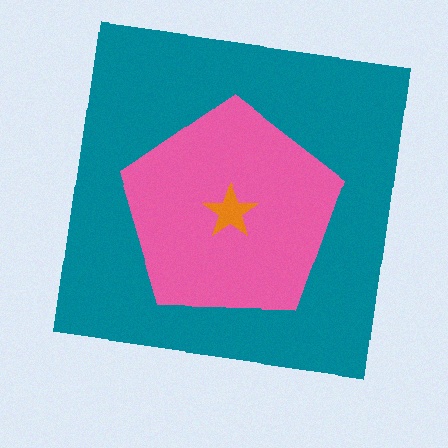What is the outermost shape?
The teal square.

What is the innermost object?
The orange star.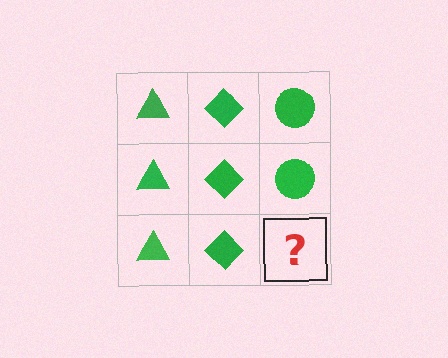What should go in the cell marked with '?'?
The missing cell should contain a green circle.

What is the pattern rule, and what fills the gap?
The rule is that each column has a consistent shape. The gap should be filled with a green circle.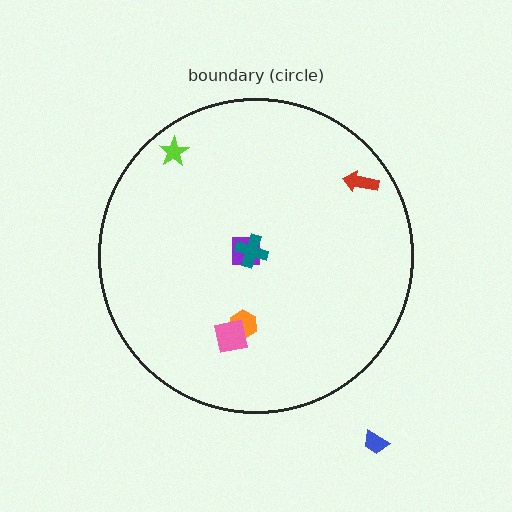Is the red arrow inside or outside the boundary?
Inside.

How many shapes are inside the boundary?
6 inside, 1 outside.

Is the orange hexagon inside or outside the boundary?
Inside.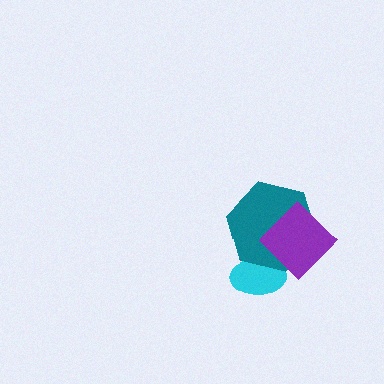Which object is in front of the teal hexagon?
The purple diamond is in front of the teal hexagon.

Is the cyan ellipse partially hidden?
Yes, it is partially covered by another shape.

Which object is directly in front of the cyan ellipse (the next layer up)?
The teal hexagon is directly in front of the cyan ellipse.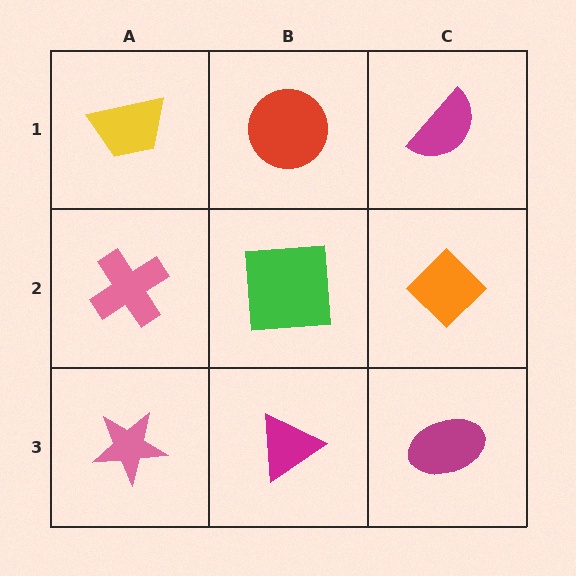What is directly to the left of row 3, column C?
A magenta triangle.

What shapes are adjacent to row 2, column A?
A yellow trapezoid (row 1, column A), a pink star (row 3, column A), a green square (row 2, column B).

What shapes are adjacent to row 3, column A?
A pink cross (row 2, column A), a magenta triangle (row 3, column B).